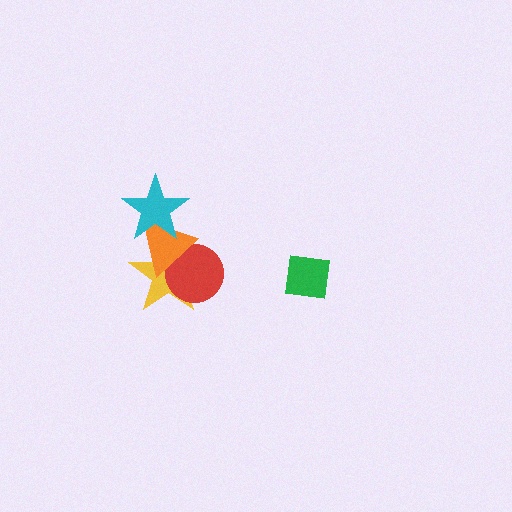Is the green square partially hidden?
No, no other shape covers it.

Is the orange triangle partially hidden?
Yes, it is partially covered by another shape.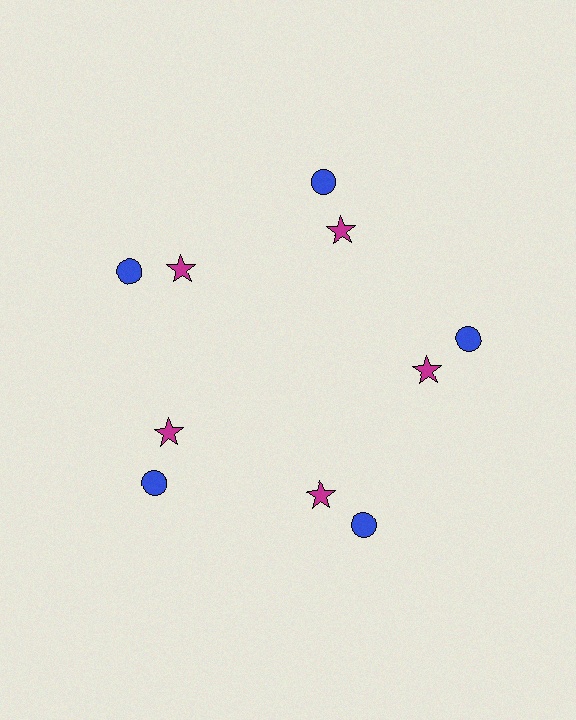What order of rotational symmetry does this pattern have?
This pattern has 5-fold rotational symmetry.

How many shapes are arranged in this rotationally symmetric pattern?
There are 10 shapes, arranged in 5 groups of 2.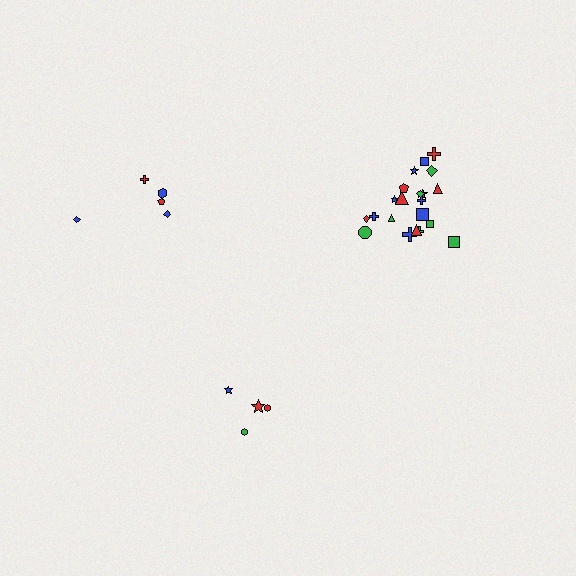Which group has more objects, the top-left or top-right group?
The top-right group.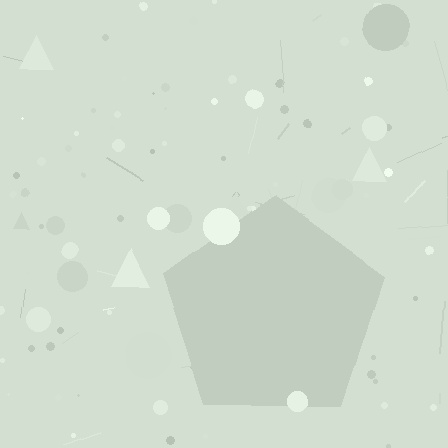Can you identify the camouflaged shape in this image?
The camouflaged shape is a pentagon.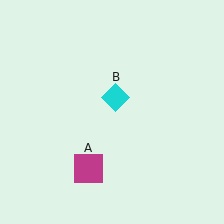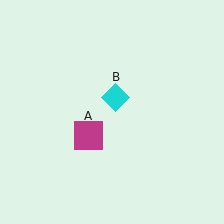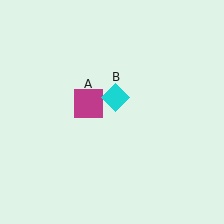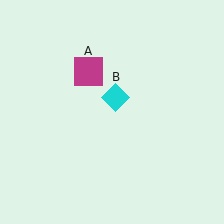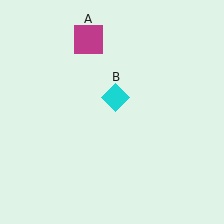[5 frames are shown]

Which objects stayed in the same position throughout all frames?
Cyan diamond (object B) remained stationary.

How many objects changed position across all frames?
1 object changed position: magenta square (object A).